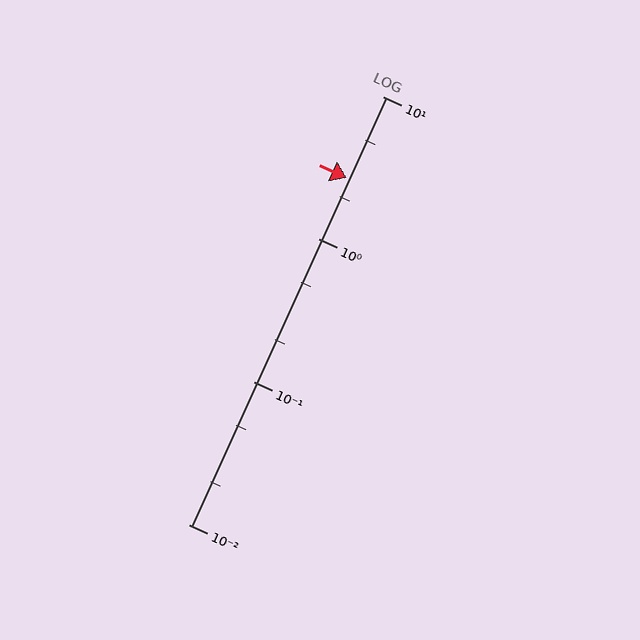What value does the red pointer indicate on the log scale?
The pointer indicates approximately 2.7.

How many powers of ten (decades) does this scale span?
The scale spans 3 decades, from 0.01 to 10.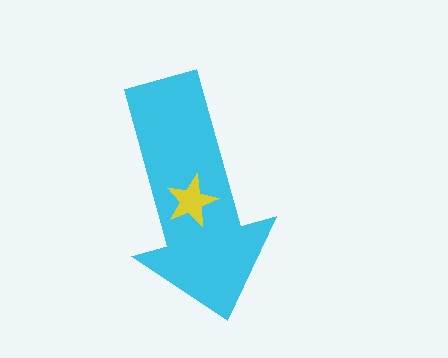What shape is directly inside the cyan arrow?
The yellow star.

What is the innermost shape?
The yellow star.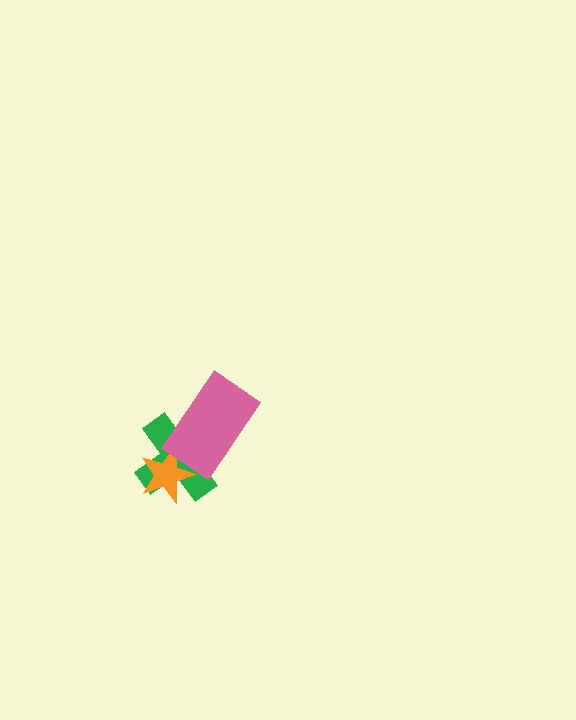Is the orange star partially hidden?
Yes, it is partially covered by another shape.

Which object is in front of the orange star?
The pink rectangle is in front of the orange star.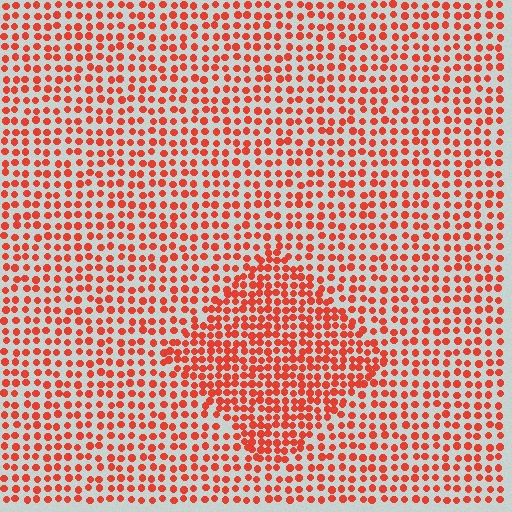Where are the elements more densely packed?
The elements are more densely packed inside the diamond boundary.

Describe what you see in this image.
The image contains small red elements arranged at two different densities. A diamond-shaped region is visible where the elements are more densely packed than the surrounding area.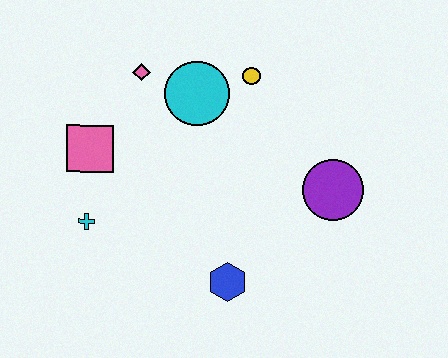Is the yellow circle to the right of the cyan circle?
Yes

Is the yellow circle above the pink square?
Yes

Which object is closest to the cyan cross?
The pink square is closest to the cyan cross.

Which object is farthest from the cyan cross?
The purple circle is farthest from the cyan cross.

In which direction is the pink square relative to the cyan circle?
The pink square is to the left of the cyan circle.